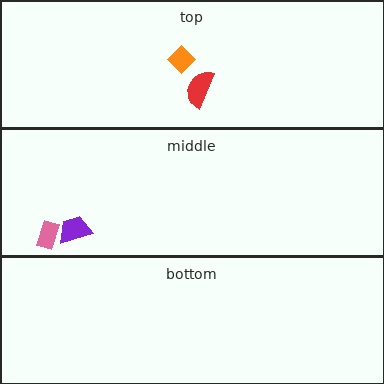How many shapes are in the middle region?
2.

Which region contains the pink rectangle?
The middle region.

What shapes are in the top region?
The red semicircle, the orange diamond.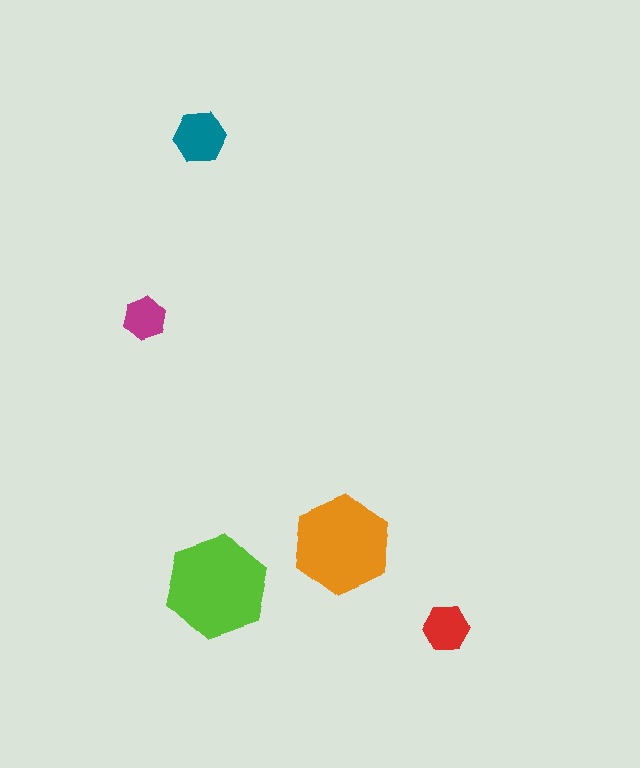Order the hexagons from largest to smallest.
the lime one, the orange one, the teal one, the red one, the magenta one.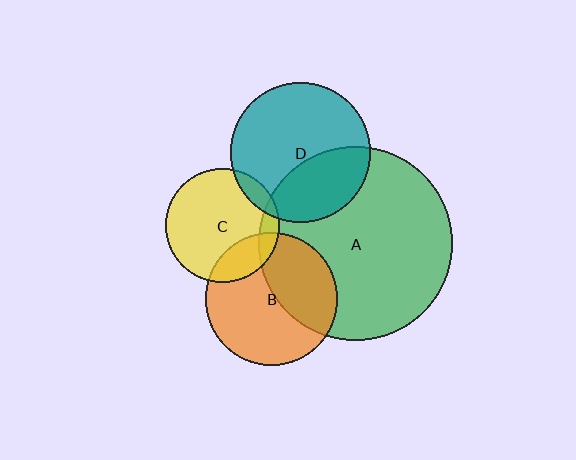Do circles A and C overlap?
Yes.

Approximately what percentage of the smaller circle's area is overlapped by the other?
Approximately 10%.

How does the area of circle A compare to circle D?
Approximately 1.9 times.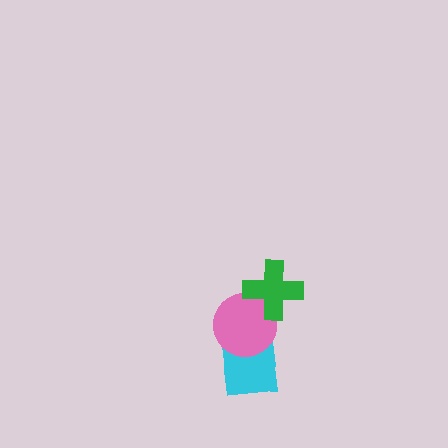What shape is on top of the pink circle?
The green cross is on top of the pink circle.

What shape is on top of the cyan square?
The pink circle is on top of the cyan square.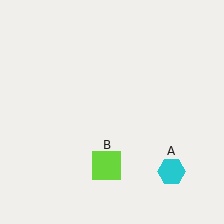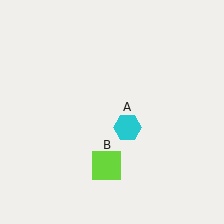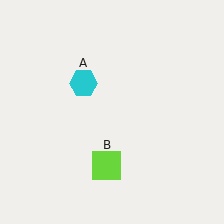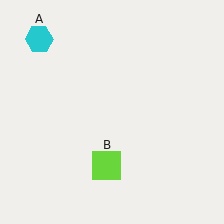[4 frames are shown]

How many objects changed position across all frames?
1 object changed position: cyan hexagon (object A).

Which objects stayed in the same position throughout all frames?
Lime square (object B) remained stationary.